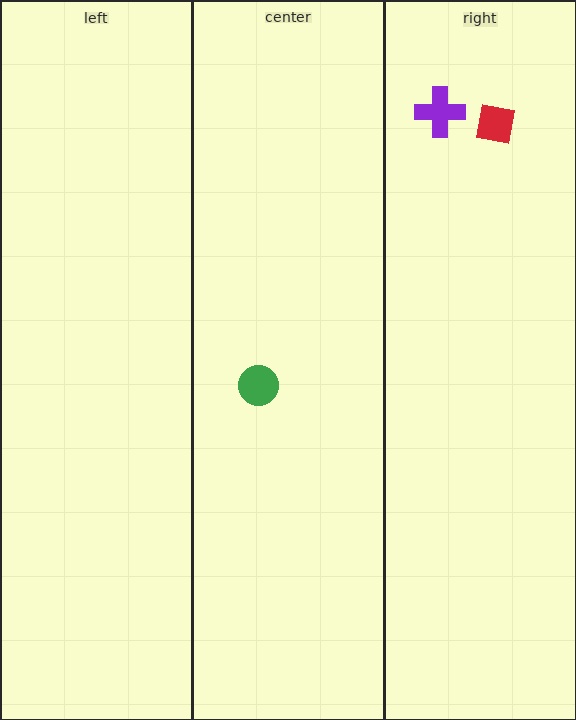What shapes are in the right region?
The red square, the purple cross.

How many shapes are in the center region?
1.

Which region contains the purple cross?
The right region.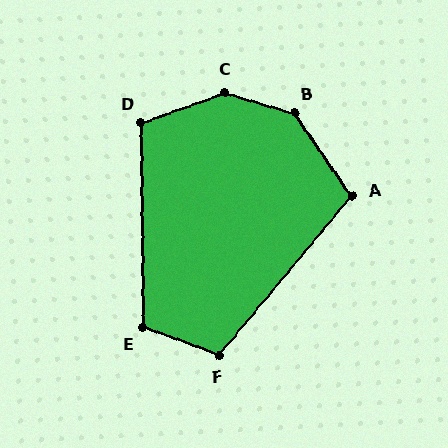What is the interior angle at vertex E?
Approximately 111 degrees (obtuse).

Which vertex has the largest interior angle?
C, at approximately 144 degrees.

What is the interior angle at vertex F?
Approximately 110 degrees (obtuse).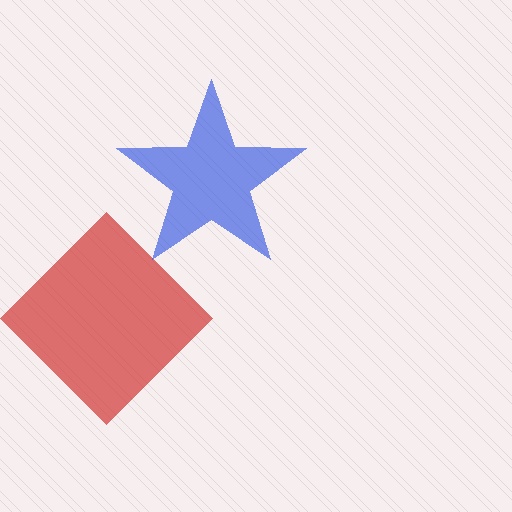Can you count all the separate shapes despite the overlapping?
Yes, there are 2 separate shapes.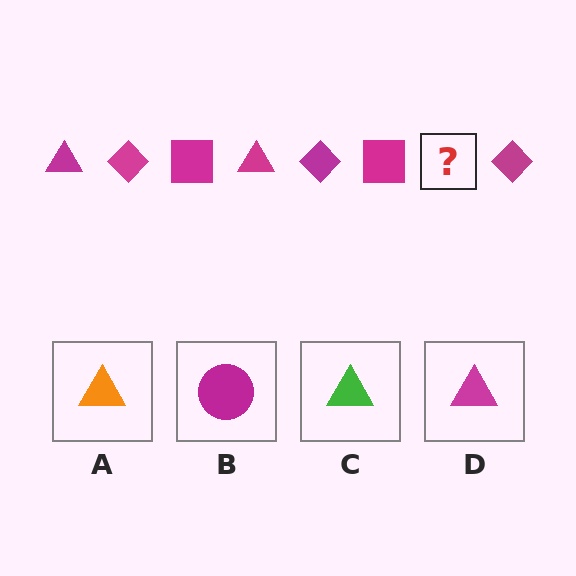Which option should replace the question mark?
Option D.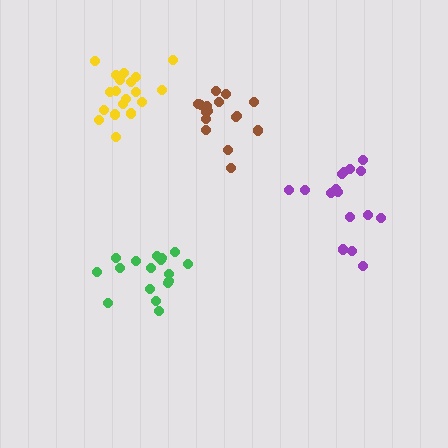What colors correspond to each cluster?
The clusters are colored: brown, purple, yellow, green.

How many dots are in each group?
Group 1: 16 dots, Group 2: 16 dots, Group 3: 20 dots, Group 4: 17 dots (69 total).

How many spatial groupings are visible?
There are 4 spatial groupings.